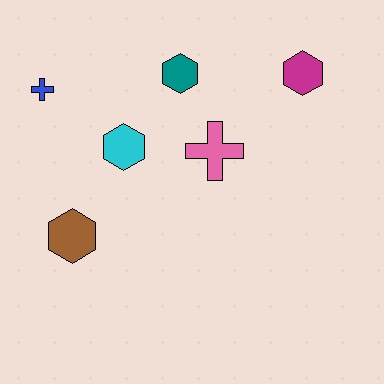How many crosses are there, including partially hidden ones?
There are 2 crosses.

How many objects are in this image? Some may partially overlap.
There are 6 objects.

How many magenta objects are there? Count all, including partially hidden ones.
There is 1 magenta object.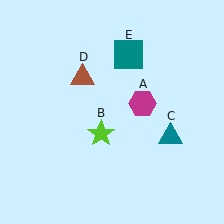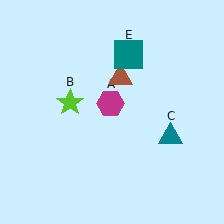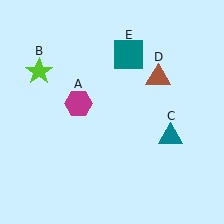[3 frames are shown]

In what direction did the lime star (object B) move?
The lime star (object B) moved up and to the left.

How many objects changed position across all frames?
3 objects changed position: magenta hexagon (object A), lime star (object B), brown triangle (object D).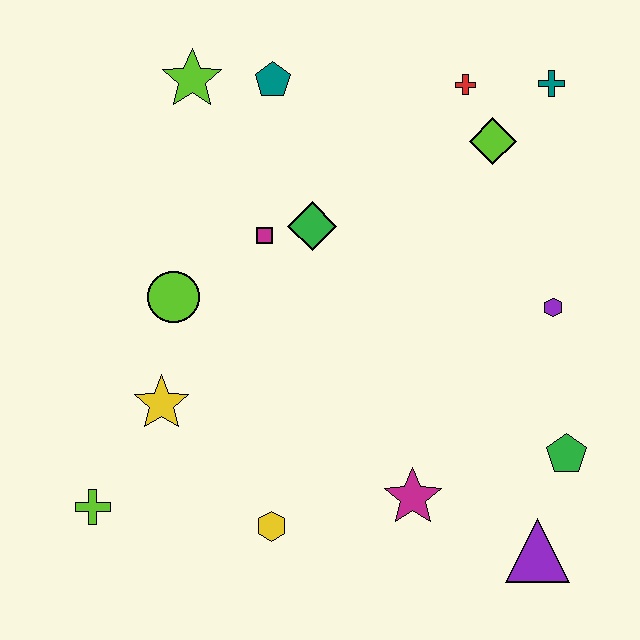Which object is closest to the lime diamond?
The red cross is closest to the lime diamond.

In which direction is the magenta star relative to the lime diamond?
The magenta star is below the lime diamond.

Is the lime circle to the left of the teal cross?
Yes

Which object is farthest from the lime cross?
The teal cross is farthest from the lime cross.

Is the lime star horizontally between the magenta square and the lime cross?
Yes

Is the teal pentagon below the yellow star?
No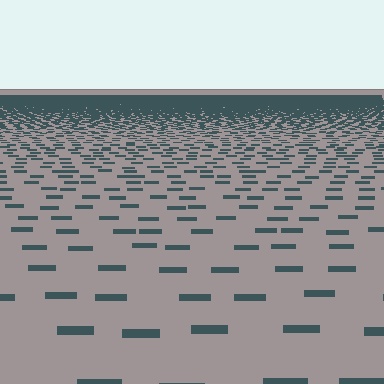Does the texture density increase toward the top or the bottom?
Density increases toward the top.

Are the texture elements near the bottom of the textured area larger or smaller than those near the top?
Larger. Near the bottom, elements are closer to the viewer and appear at a bigger on-screen size.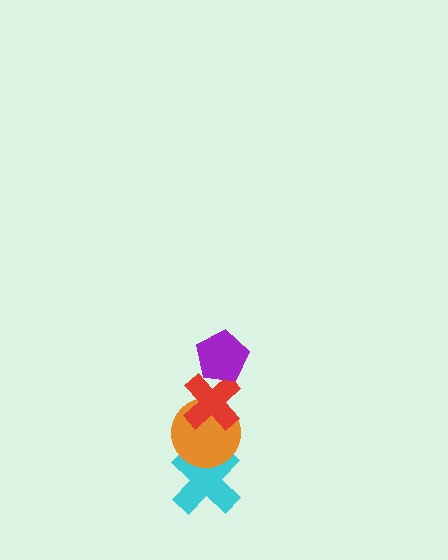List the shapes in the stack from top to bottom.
From top to bottom: the purple pentagon, the red cross, the orange circle, the cyan cross.